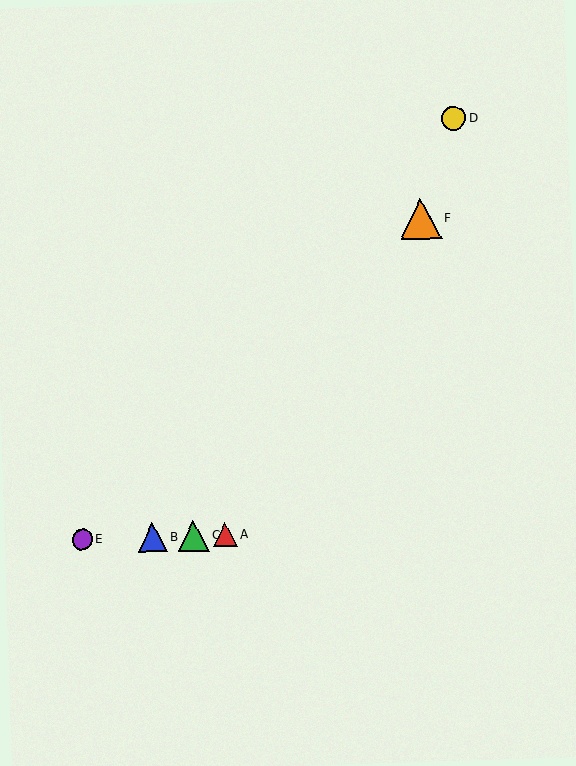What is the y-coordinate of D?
Object D is at y≈118.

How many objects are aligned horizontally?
4 objects (A, B, C, E) are aligned horizontally.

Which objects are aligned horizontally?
Objects A, B, C, E are aligned horizontally.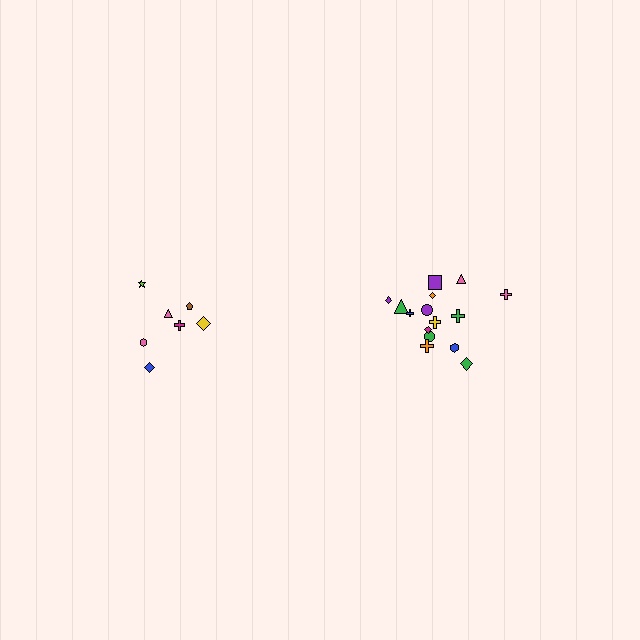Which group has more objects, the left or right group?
The right group.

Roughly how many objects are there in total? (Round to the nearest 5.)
Roughly 20 objects in total.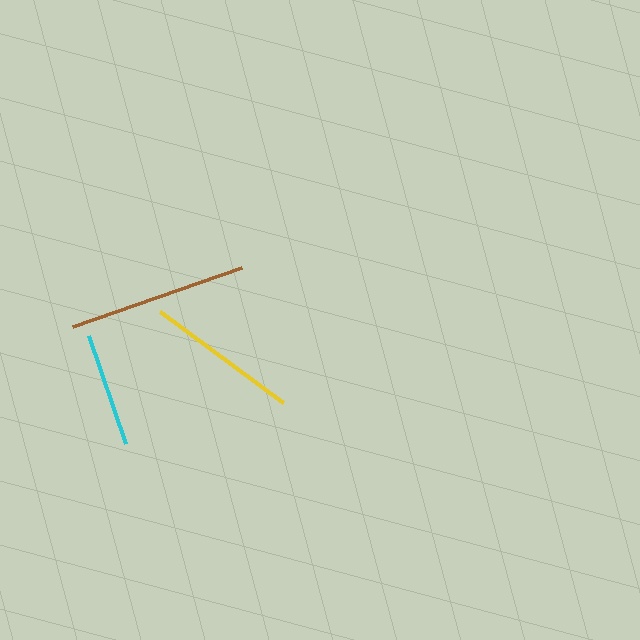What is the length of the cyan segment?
The cyan segment is approximately 114 pixels long.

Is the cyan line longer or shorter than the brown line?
The brown line is longer than the cyan line.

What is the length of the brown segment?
The brown segment is approximately 179 pixels long.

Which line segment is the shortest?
The cyan line is the shortest at approximately 114 pixels.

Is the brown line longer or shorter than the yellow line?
The brown line is longer than the yellow line.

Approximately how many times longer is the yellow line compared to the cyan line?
The yellow line is approximately 1.3 times the length of the cyan line.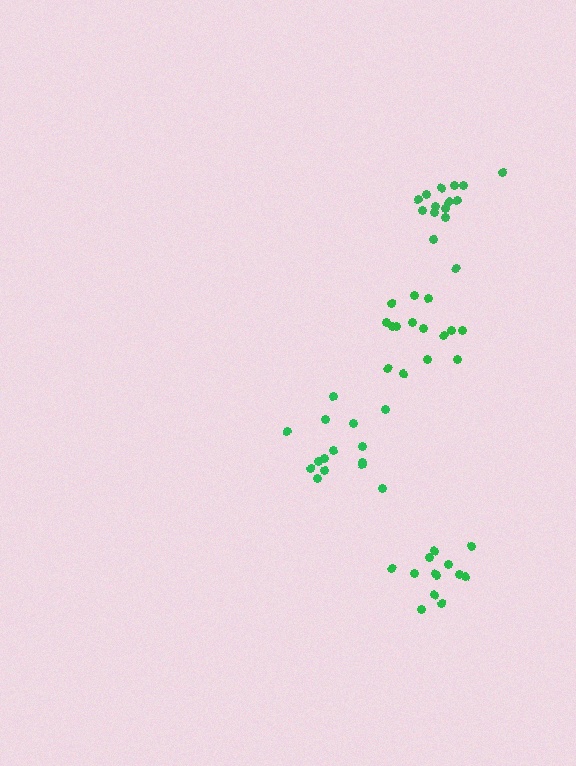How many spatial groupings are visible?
There are 4 spatial groupings.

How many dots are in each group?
Group 1: 13 dots, Group 2: 15 dots, Group 3: 15 dots, Group 4: 15 dots (58 total).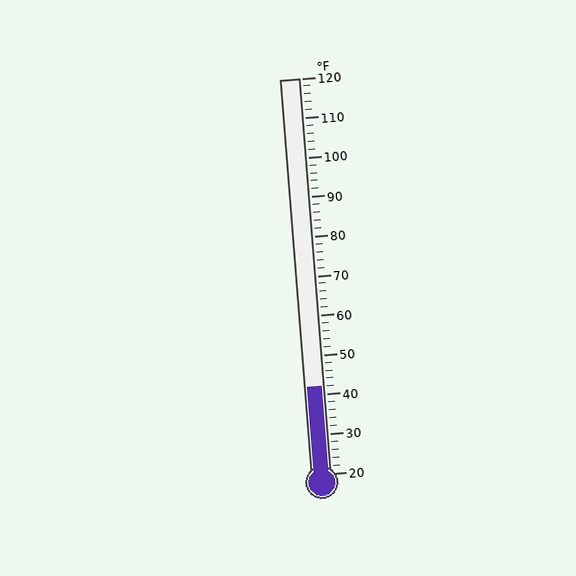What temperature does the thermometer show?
The thermometer shows approximately 42°F.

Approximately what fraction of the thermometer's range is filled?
The thermometer is filled to approximately 20% of its range.